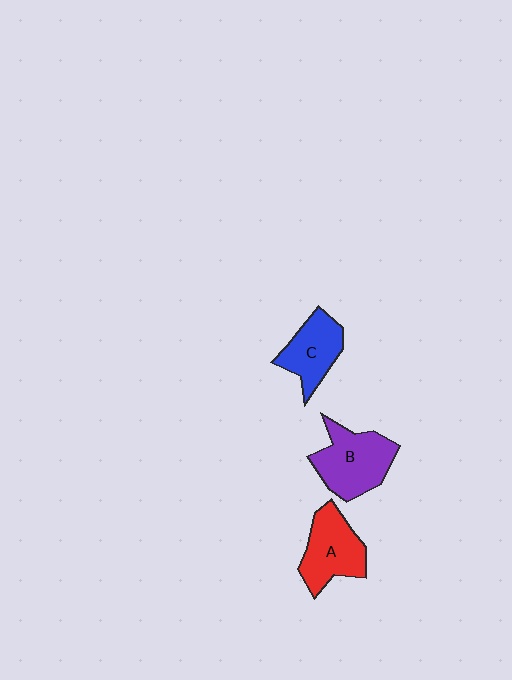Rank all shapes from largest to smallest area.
From largest to smallest: B (purple), A (red), C (blue).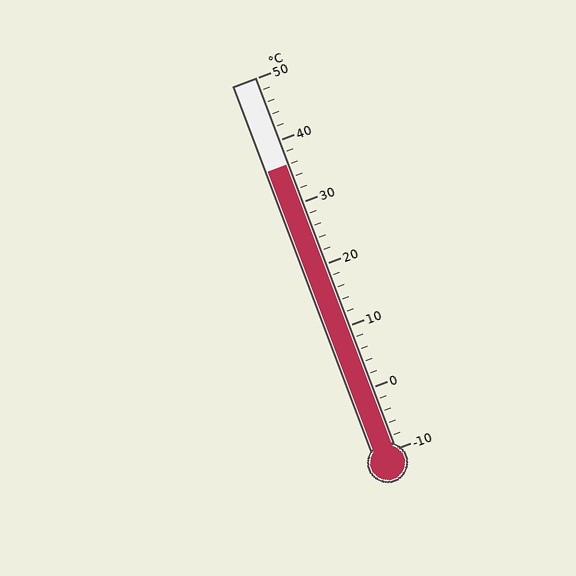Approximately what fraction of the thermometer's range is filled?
The thermometer is filled to approximately 75% of its range.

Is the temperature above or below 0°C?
The temperature is above 0°C.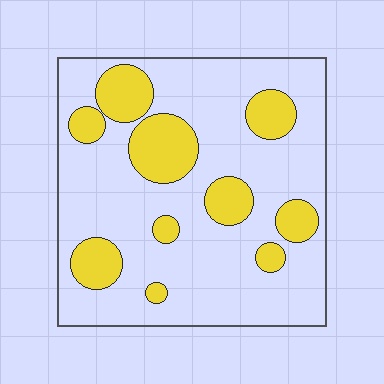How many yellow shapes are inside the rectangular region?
10.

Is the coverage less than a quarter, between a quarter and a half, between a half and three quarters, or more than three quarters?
Less than a quarter.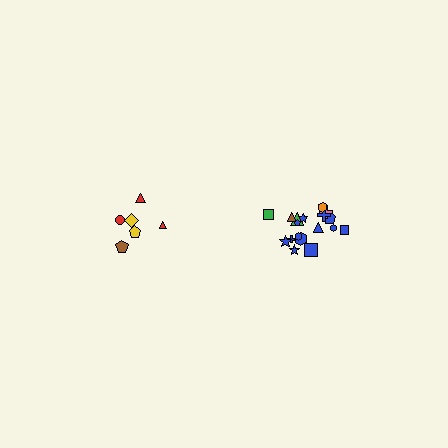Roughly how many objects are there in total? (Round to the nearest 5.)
Roughly 25 objects in total.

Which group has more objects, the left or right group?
The right group.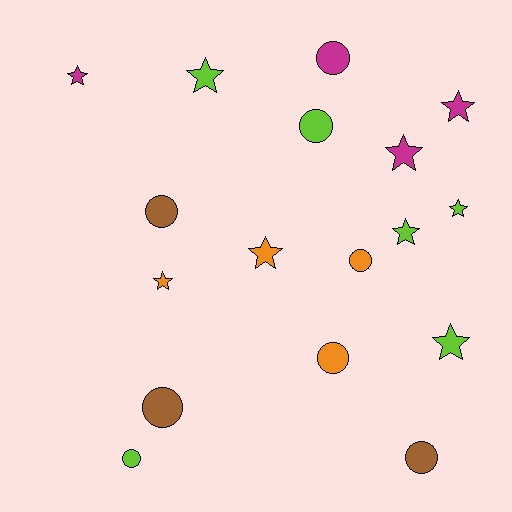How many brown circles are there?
There are 3 brown circles.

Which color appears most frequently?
Lime, with 6 objects.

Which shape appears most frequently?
Star, with 9 objects.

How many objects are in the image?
There are 17 objects.